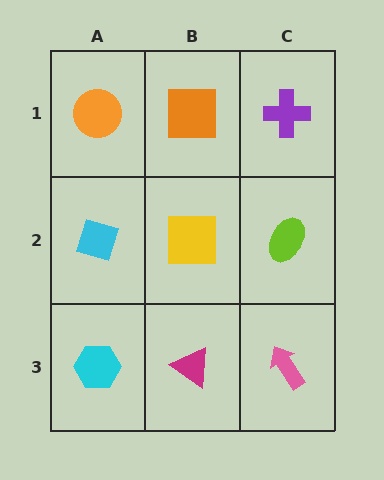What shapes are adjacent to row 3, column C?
A lime ellipse (row 2, column C), a magenta triangle (row 3, column B).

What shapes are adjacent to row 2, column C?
A purple cross (row 1, column C), a pink arrow (row 3, column C), a yellow square (row 2, column B).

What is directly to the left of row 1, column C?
An orange square.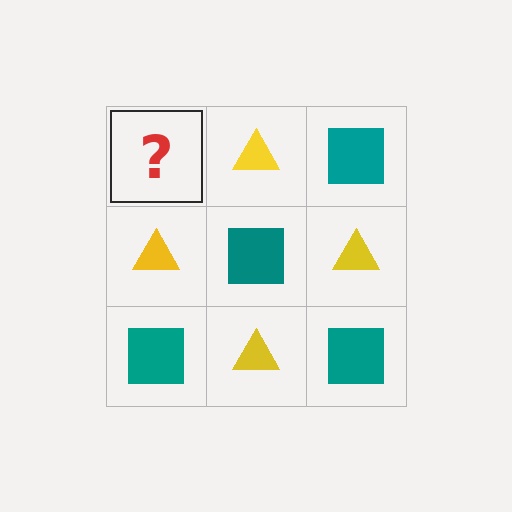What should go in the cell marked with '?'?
The missing cell should contain a teal square.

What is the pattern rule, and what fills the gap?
The rule is that it alternates teal square and yellow triangle in a checkerboard pattern. The gap should be filled with a teal square.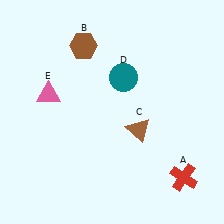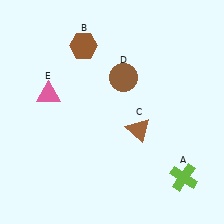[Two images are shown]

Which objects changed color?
A changed from red to lime. D changed from teal to brown.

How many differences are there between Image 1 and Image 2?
There are 2 differences between the two images.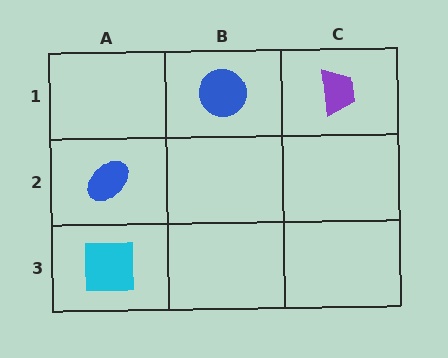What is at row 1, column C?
A purple trapezoid.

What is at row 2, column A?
A blue ellipse.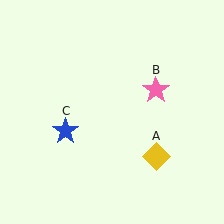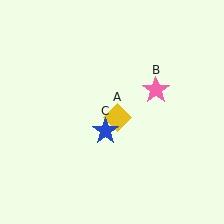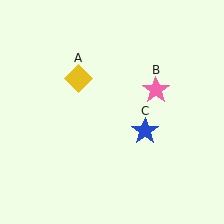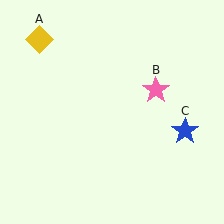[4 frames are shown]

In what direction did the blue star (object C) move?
The blue star (object C) moved right.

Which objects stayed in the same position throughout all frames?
Pink star (object B) remained stationary.